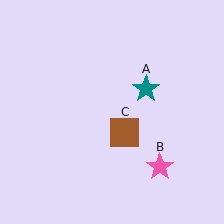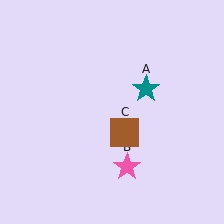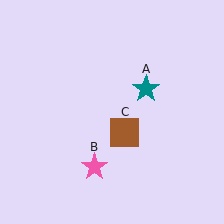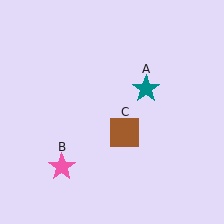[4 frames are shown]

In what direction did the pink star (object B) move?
The pink star (object B) moved left.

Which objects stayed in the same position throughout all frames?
Teal star (object A) and brown square (object C) remained stationary.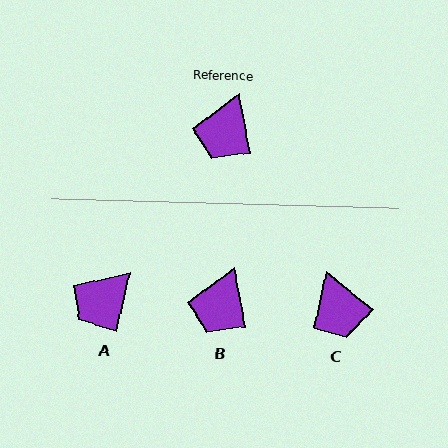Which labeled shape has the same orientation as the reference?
B.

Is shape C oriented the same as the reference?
No, it is off by about 40 degrees.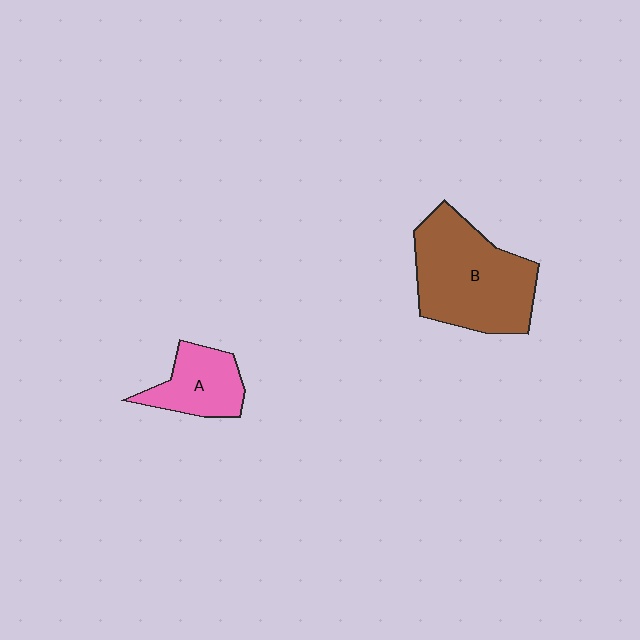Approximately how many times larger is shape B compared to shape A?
Approximately 2.1 times.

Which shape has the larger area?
Shape B (brown).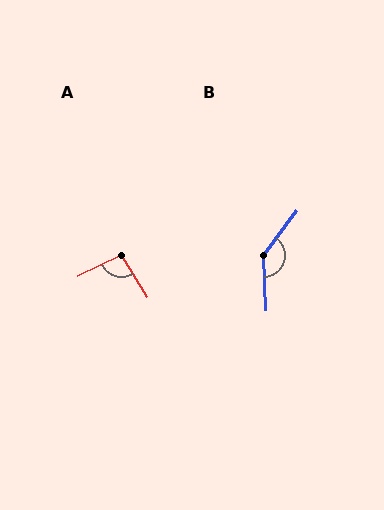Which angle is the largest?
B, at approximately 140 degrees.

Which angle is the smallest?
A, at approximately 95 degrees.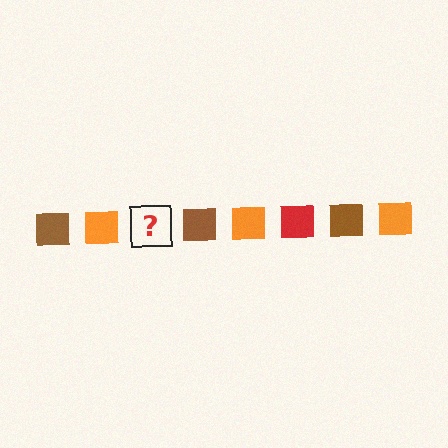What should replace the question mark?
The question mark should be replaced with a red square.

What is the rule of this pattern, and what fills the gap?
The rule is that the pattern cycles through brown, orange, red squares. The gap should be filled with a red square.